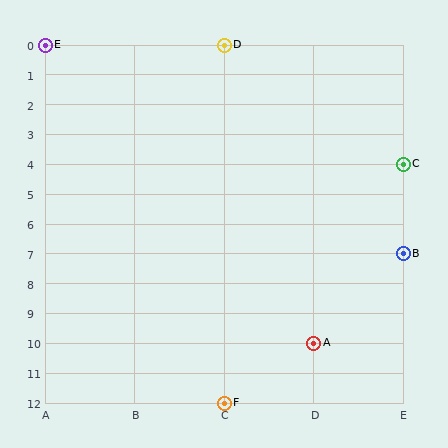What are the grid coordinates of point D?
Point D is at grid coordinates (C, 0).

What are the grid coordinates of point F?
Point F is at grid coordinates (C, 12).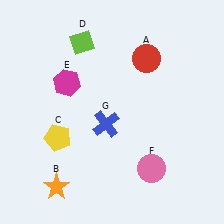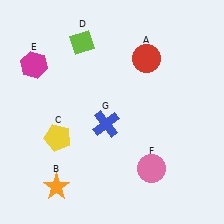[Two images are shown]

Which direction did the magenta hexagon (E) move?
The magenta hexagon (E) moved left.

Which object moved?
The magenta hexagon (E) moved left.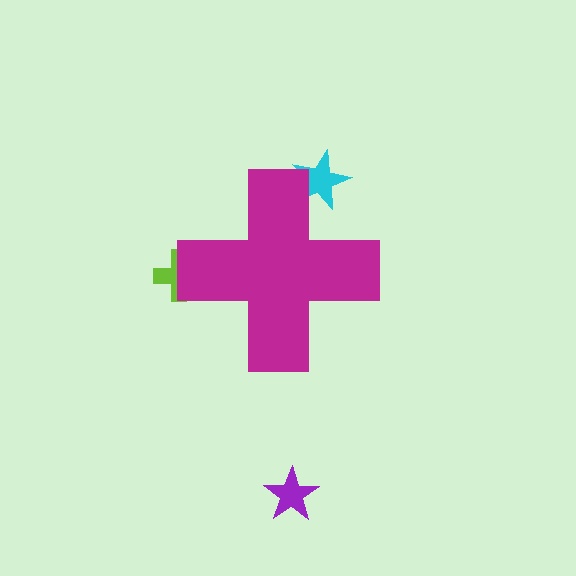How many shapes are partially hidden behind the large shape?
2 shapes are partially hidden.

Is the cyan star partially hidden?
Yes, the cyan star is partially hidden behind the magenta cross.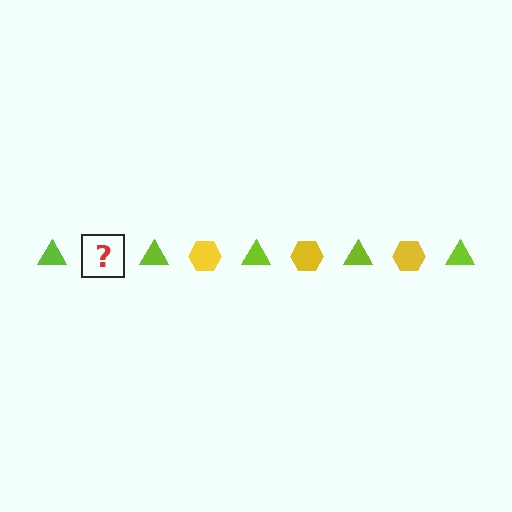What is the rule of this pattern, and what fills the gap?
The rule is that the pattern alternates between lime triangle and yellow hexagon. The gap should be filled with a yellow hexagon.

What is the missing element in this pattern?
The missing element is a yellow hexagon.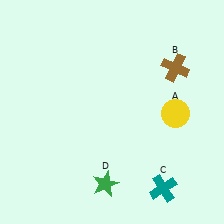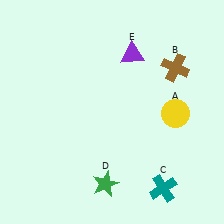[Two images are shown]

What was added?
A purple triangle (E) was added in Image 2.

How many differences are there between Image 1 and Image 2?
There is 1 difference between the two images.